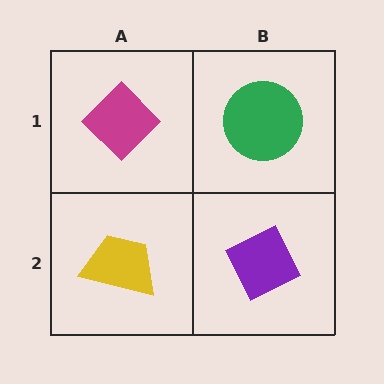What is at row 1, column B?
A green circle.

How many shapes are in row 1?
2 shapes.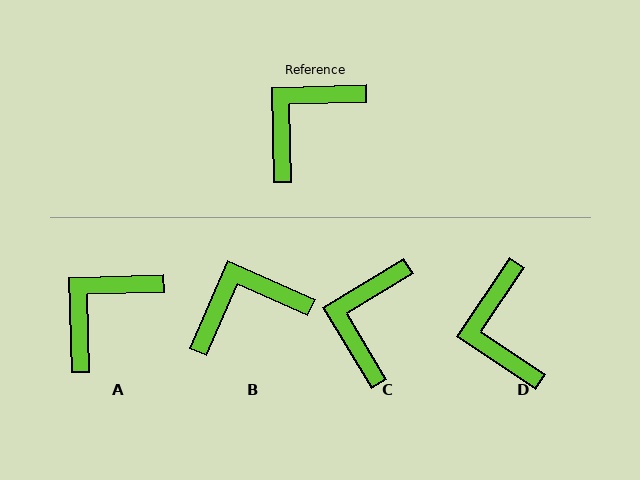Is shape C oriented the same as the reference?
No, it is off by about 29 degrees.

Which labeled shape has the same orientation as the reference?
A.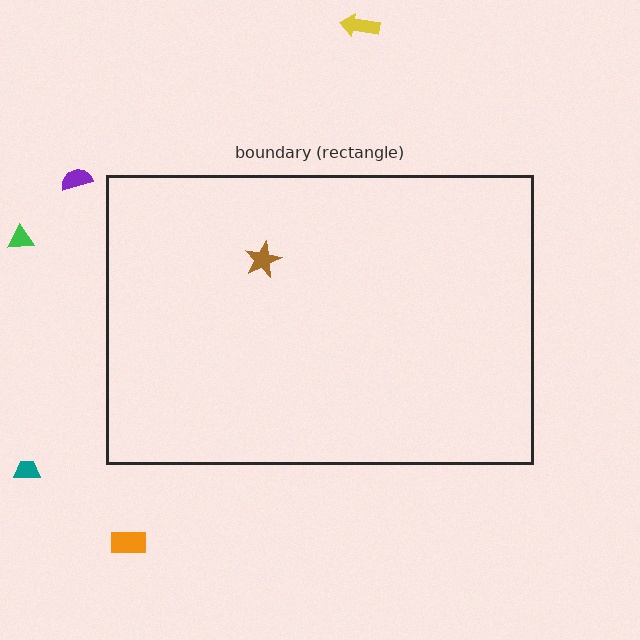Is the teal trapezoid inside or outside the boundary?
Outside.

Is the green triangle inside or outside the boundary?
Outside.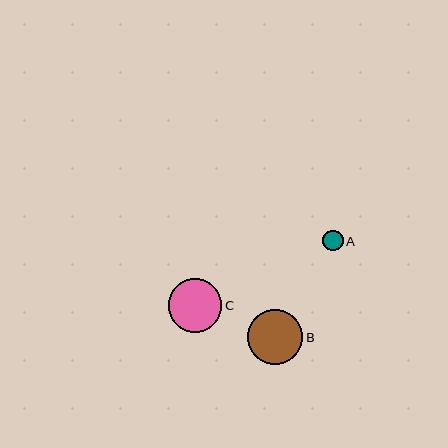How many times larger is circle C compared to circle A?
Circle C is approximately 2.6 times the size of circle A.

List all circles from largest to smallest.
From largest to smallest: B, C, A.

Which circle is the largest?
Circle B is the largest with a size of approximately 55 pixels.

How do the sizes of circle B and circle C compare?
Circle B and circle C are approximately the same size.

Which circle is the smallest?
Circle A is the smallest with a size of approximately 20 pixels.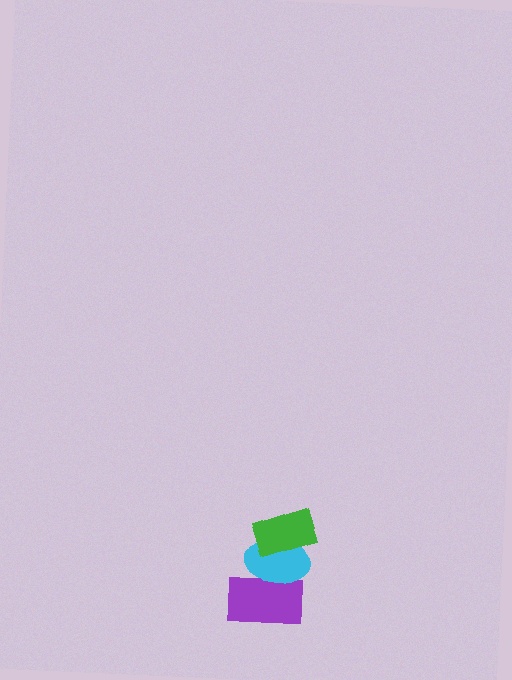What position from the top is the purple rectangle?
The purple rectangle is 3rd from the top.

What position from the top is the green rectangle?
The green rectangle is 1st from the top.